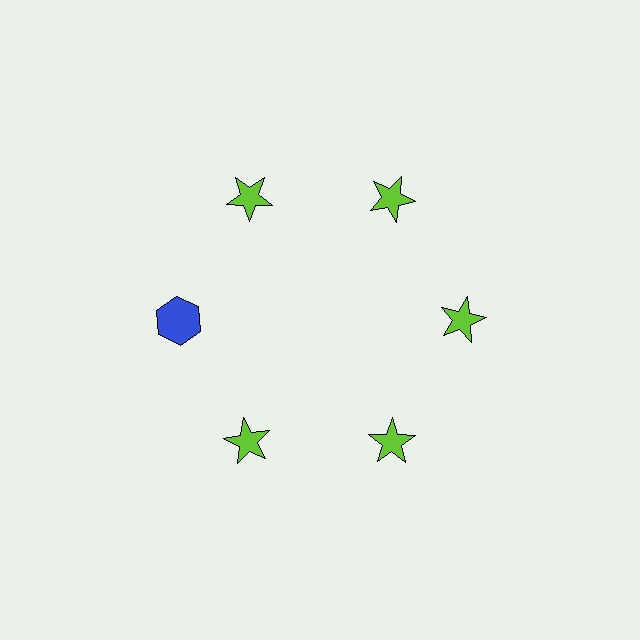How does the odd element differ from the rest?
It differs in both color (blue instead of lime) and shape (hexagon instead of star).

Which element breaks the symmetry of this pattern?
The blue hexagon at roughly the 9 o'clock position breaks the symmetry. All other shapes are lime stars.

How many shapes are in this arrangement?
There are 6 shapes arranged in a ring pattern.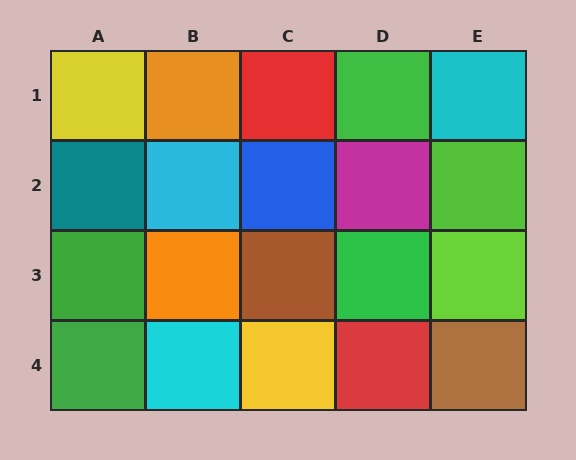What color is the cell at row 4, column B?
Cyan.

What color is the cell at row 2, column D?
Magenta.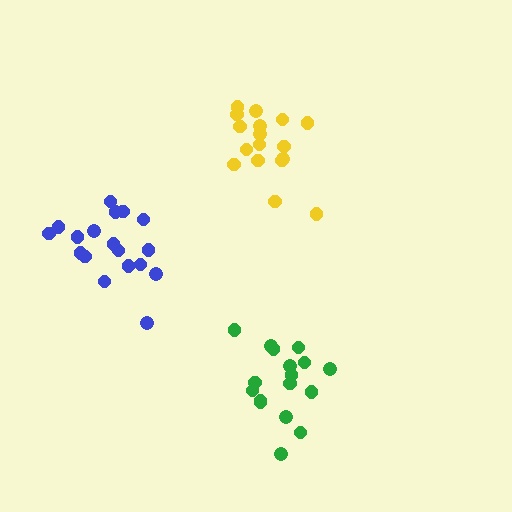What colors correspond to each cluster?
The clusters are colored: blue, yellow, green.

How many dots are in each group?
Group 1: 18 dots, Group 2: 17 dots, Group 3: 17 dots (52 total).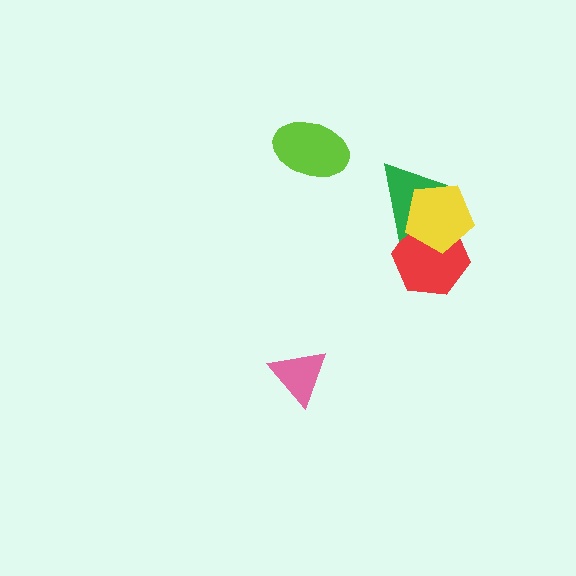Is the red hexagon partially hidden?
Yes, it is partially covered by another shape.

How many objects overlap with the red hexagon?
2 objects overlap with the red hexagon.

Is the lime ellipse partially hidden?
No, no other shape covers it.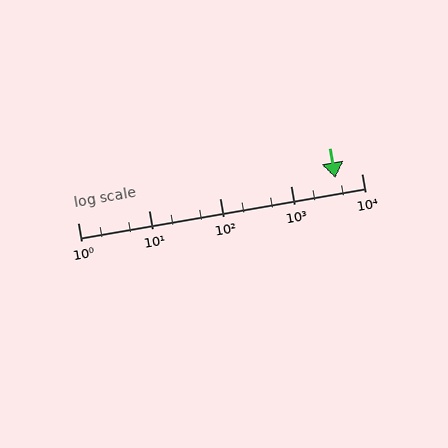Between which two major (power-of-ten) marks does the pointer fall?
The pointer is between 1000 and 10000.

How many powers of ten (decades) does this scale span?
The scale spans 4 decades, from 1 to 10000.